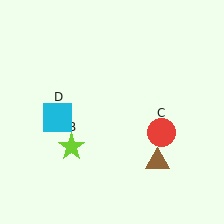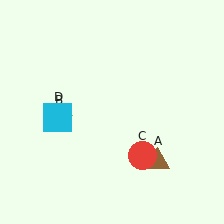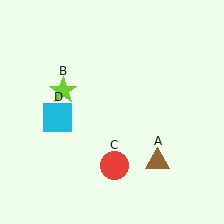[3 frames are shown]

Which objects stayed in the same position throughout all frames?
Brown triangle (object A) and cyan square (object D) remained stationary.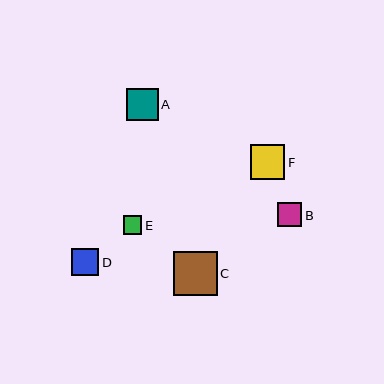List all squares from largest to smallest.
From largest to smallest: C, F, A, D, B, E.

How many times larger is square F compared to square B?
Square F is approximately 1.4 times the size of square B.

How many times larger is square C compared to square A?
Square C is approximately 1.4 times the size of square A.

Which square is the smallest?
Square E is the smallest with a size of approximately 19 pixels.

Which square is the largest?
Square C is the largest with a size of approximately 44 pixels.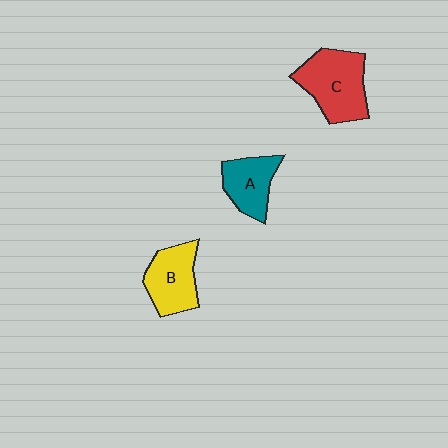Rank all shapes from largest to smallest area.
From largest to smallest: C (red), B (yellow), A (teal).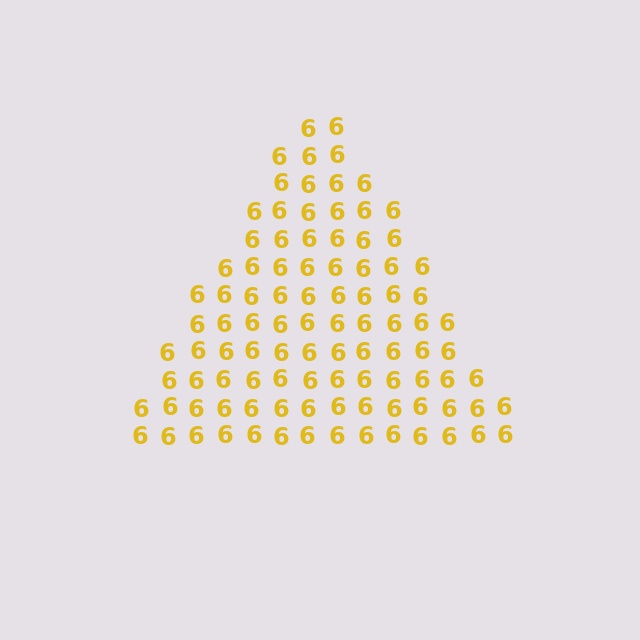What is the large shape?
The large shape is a triangle.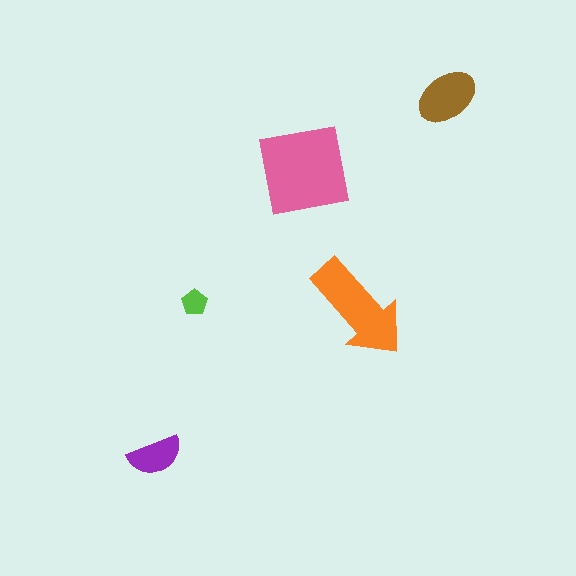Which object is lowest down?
The purple semicircle is bottommost.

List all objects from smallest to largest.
The lime pentagon, the purple semicircle, the brown ellipse, the orange arrow, the pink square.